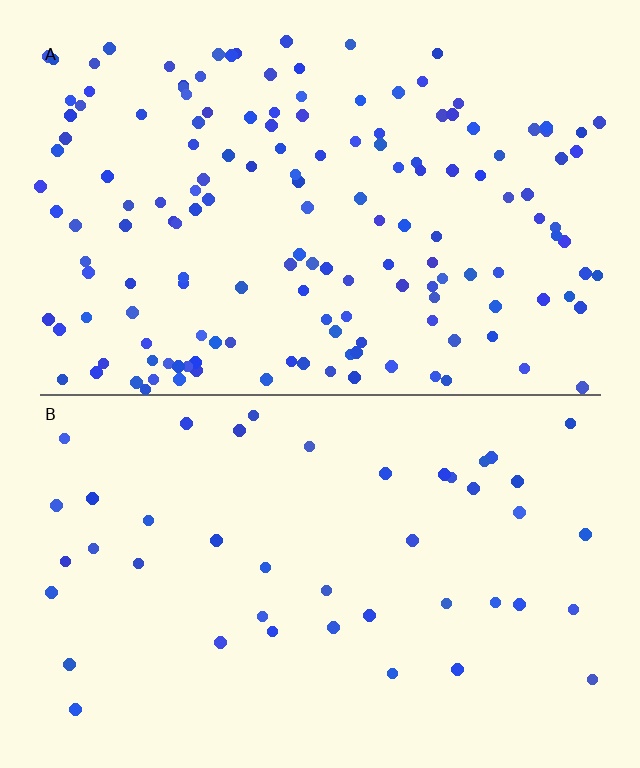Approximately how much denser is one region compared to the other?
Approximately 3.5× — region A over region B.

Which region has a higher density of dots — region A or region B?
A (the top).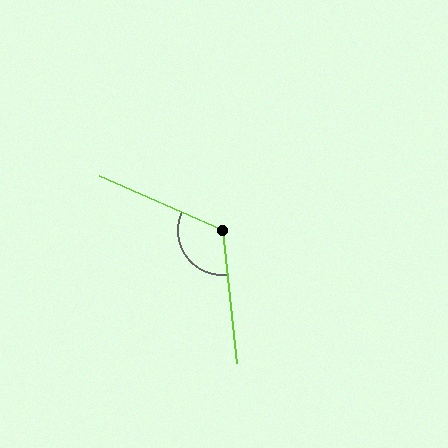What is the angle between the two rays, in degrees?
Approximately 120 degrees.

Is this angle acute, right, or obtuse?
It is obtuse.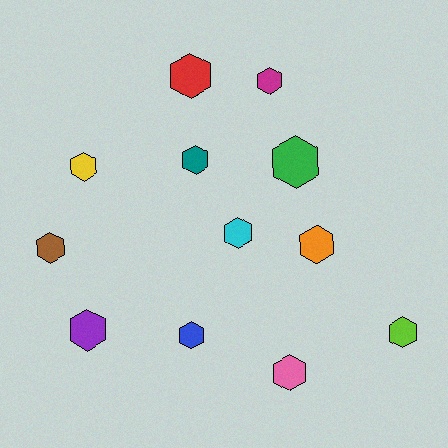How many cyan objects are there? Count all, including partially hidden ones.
There is 1 cyan object.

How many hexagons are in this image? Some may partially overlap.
There are 12 hexagons.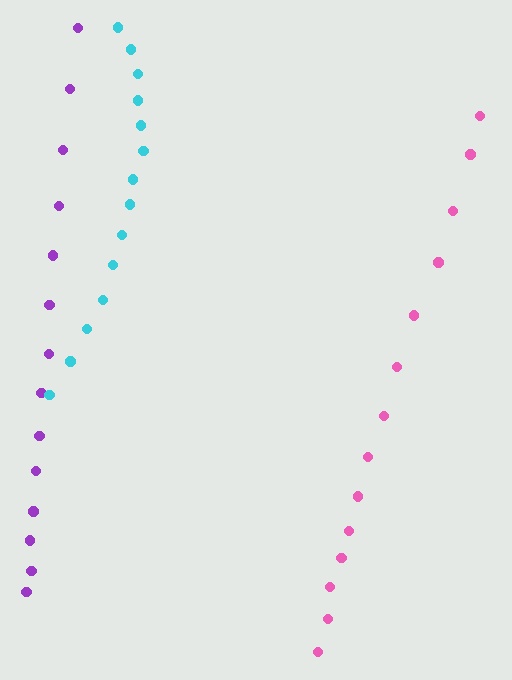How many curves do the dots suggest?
There are 3 distinct paths.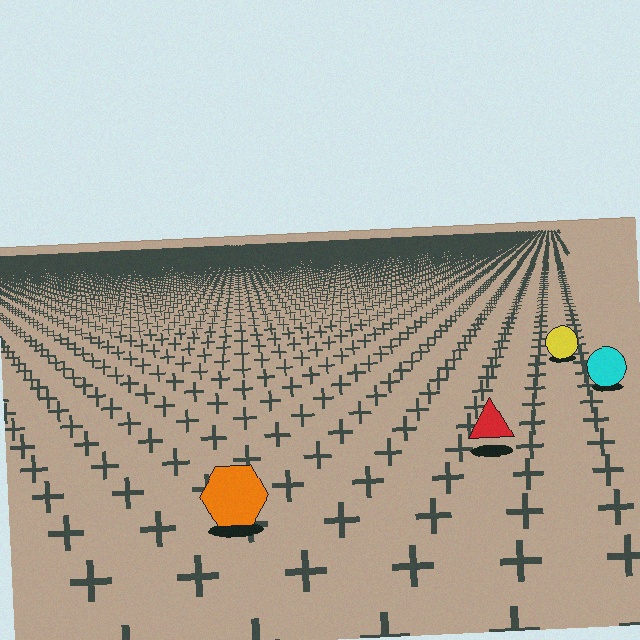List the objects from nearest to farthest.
From nearest to farthest: the orange hexagon, the red triangle, the cyan circle, the yellow circle.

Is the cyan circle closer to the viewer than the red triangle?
No. The red triangle is closer — you can tell from the texture gradient: the ground texture is coarser near it.